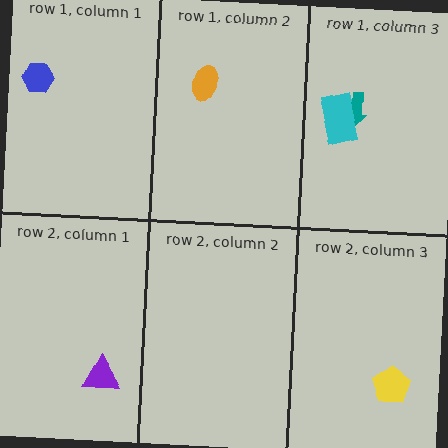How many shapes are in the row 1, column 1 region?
1.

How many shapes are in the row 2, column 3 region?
1.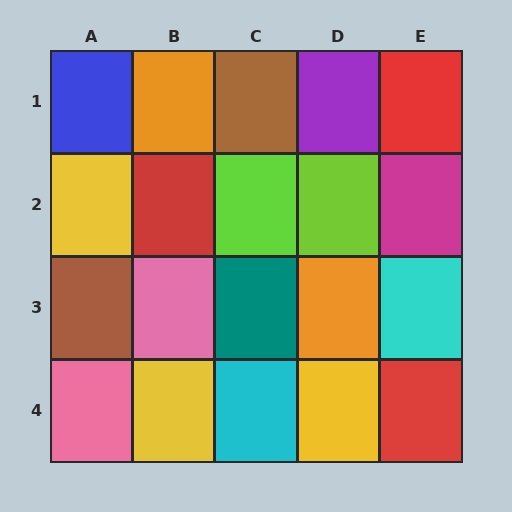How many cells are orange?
2 cells are orange.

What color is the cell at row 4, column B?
Yellow.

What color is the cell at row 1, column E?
Red.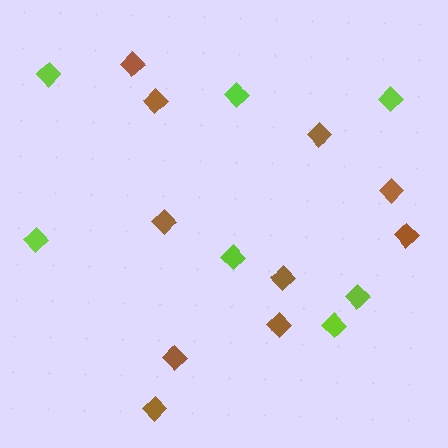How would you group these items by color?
There are 2 groups: one group of lime diamonds (7) and one group of brown diamonds (10).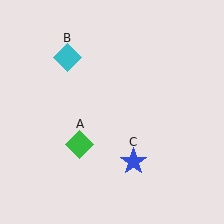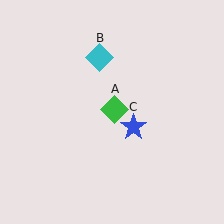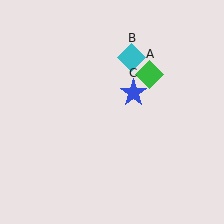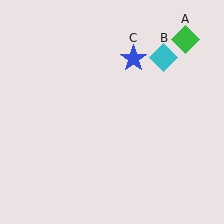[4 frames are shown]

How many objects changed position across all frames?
3 objects changed position: green diamond (object A), cyan diamond (object B), blue star (object C).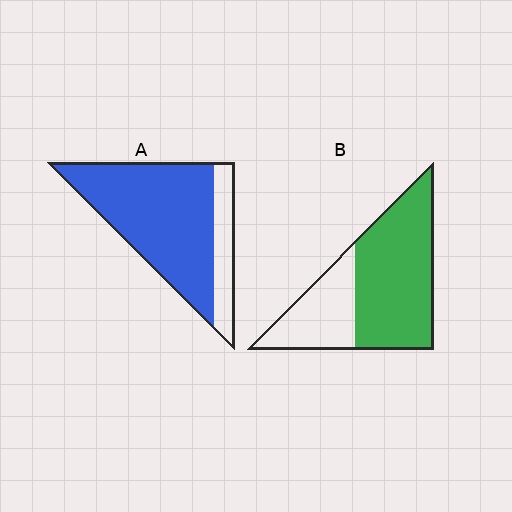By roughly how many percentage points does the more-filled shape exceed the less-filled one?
By roughly 10 percentage points (A over B).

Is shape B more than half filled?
Yes.